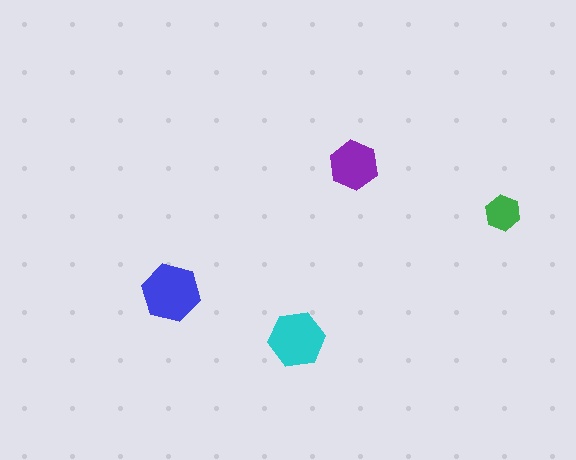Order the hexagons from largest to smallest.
the blue one, the cyan one, the purple one, the green one.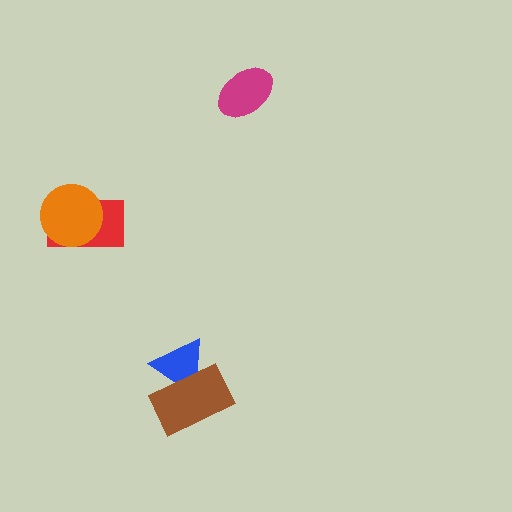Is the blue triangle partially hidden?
Yes, it is partially covered by another shape.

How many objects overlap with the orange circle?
1 object overlaps with the orange circle.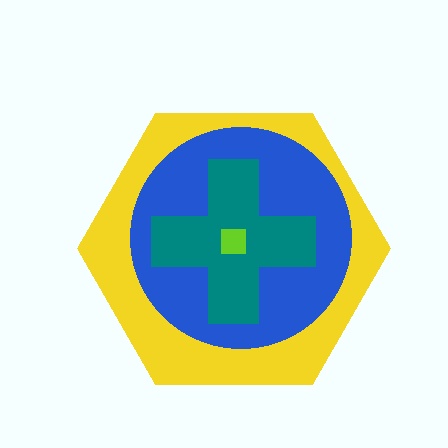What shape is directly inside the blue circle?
The teal cross.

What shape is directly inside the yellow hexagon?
The blue circle.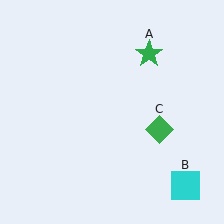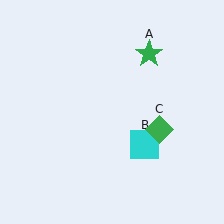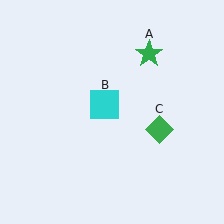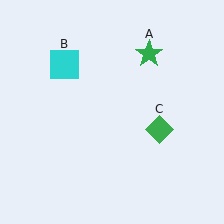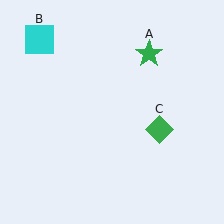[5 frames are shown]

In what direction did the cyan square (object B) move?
The cyan square (object B) moved up and to the left.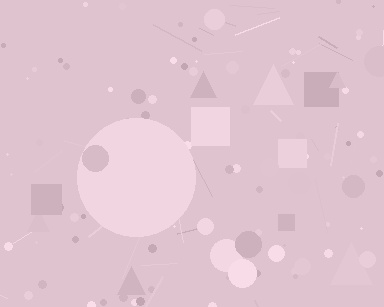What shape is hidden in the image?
A circle is hidden in the image.